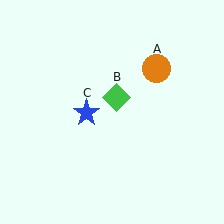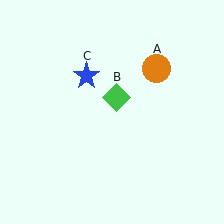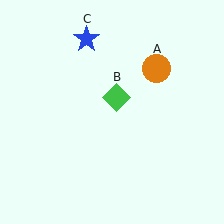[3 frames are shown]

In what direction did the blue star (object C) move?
The blue star (object C) moved up.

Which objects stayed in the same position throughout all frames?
Orange circle (object A) and green diamond (object B) remained stationary.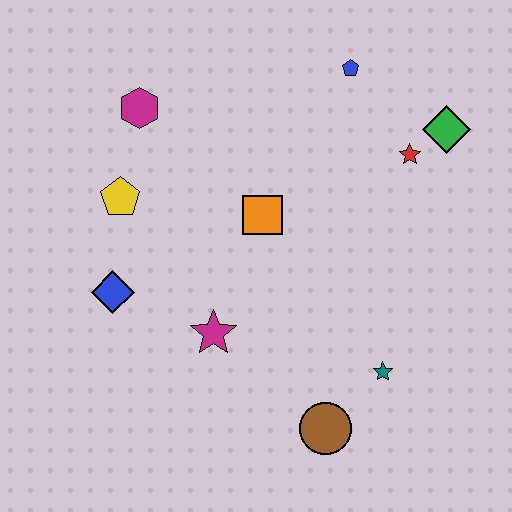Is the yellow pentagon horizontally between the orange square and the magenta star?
No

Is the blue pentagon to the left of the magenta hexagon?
No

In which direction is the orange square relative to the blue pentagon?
The orange square is below the blue pentagon.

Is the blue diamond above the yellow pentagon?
No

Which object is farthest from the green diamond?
The blue diamond is farthest from the green diamond.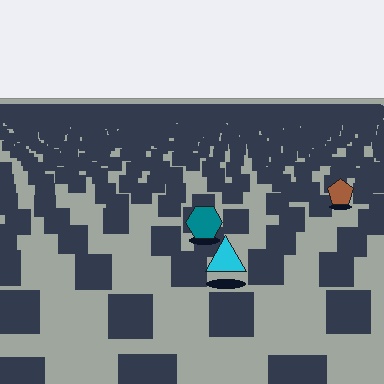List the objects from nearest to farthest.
From nearest to farthest: the cyan triangle, the teal hexagon, the brown pentagon.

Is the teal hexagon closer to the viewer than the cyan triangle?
No. The cyan triangle is closer — you can tell from the texture gradient: the ground texture is coarser near it.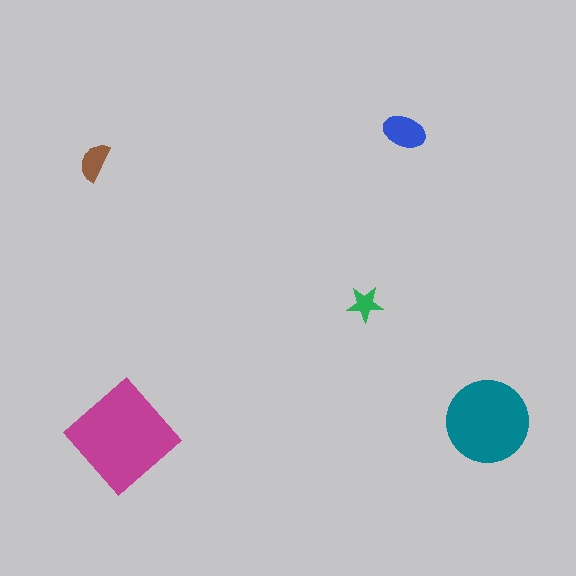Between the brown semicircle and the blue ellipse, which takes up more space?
The blue ellipse.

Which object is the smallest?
The green star.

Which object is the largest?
The magenta diamond.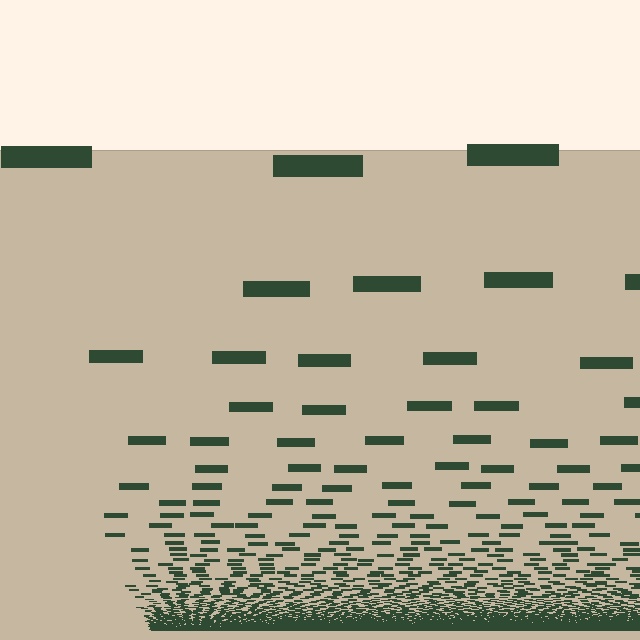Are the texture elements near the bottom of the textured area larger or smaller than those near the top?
Smaller. The gradient is inverted — elements near the bottom are smaller and denser.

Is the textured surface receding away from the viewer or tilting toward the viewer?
The surface appears to tilt toward the viewer. Texture elements get larger and sparser toward the top.